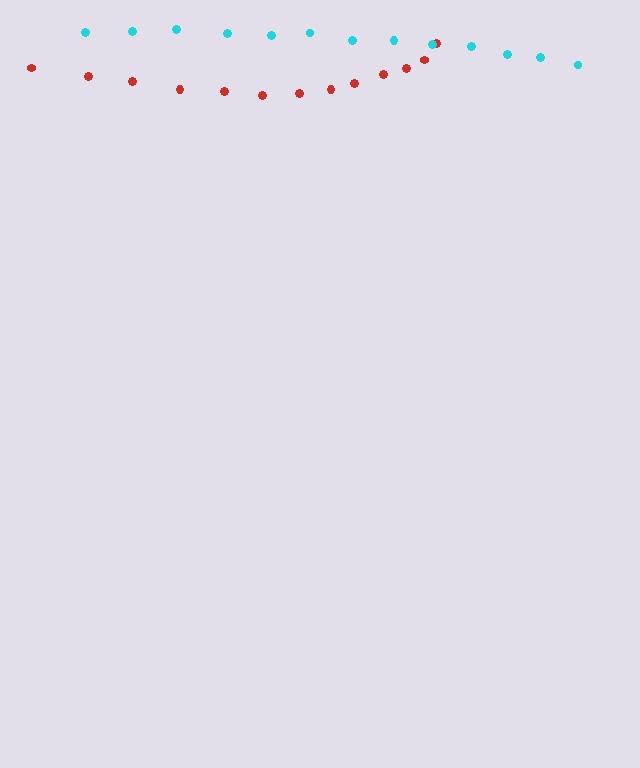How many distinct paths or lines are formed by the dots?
There are 2 distinct paths.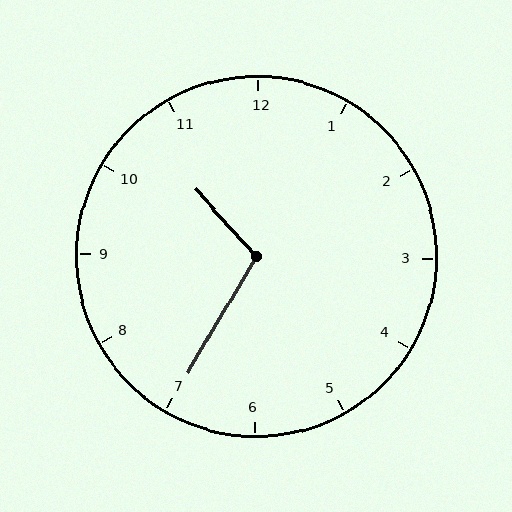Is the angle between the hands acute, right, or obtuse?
It is obtuse.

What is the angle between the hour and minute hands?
Approximately 108 degrees.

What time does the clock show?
10:35.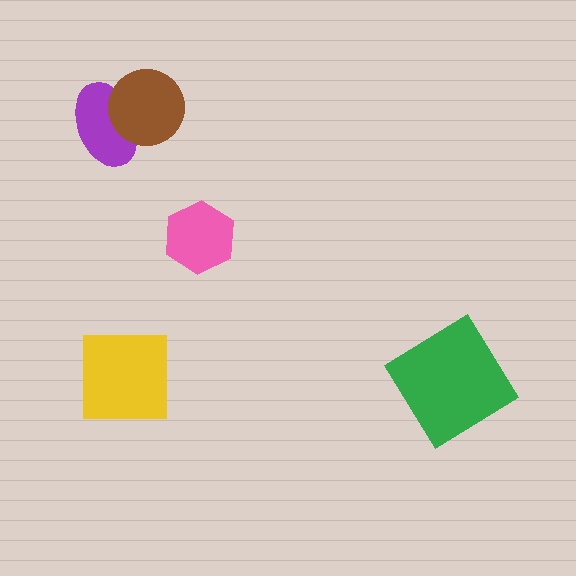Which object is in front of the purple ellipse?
The brown circle is in front of the purple ellipse.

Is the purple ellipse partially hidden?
Yes, it is partially covered by another shape.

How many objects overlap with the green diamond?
0 objects overlap with the green diamond.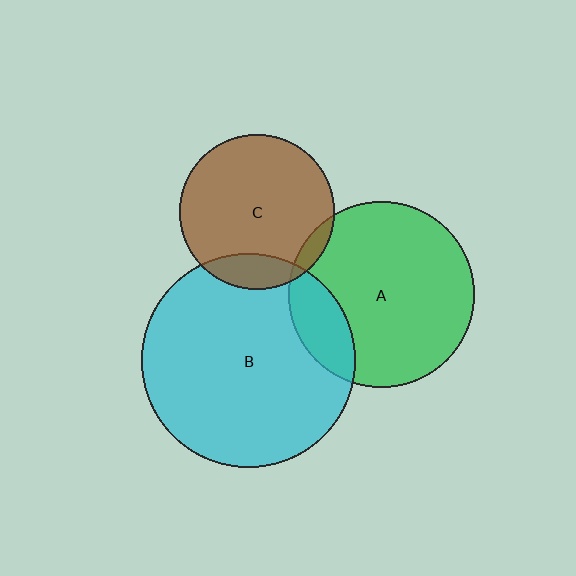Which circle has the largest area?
Circle B (cyan).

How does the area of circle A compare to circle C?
Approximately 1.4 times.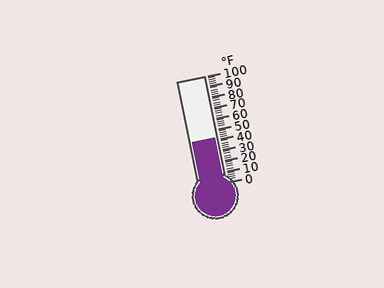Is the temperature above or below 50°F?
The temperature is below 50°F.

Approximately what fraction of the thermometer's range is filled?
The thermometer is filled to approximately 40% of its range.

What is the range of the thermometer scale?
The thermometer scale ranges from 0°F to 100°F.